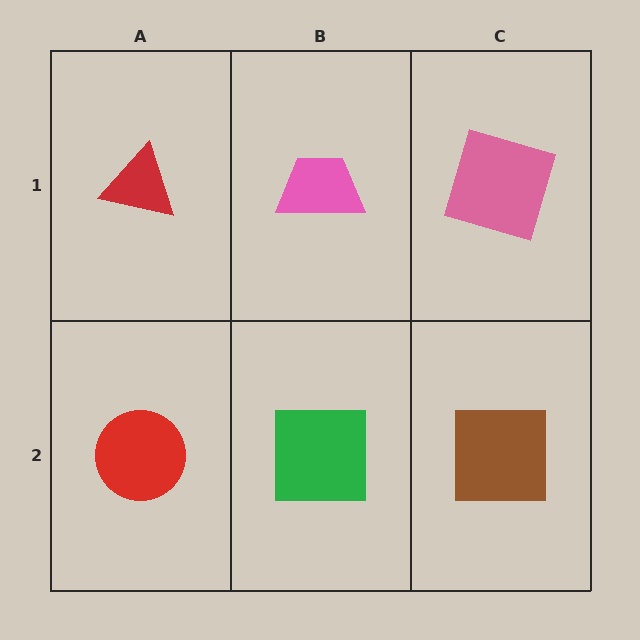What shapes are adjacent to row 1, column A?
A red circle (row 2, column A), a pink trapezoid (row 1, column B).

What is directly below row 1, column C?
A brown square.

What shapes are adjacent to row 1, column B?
A green square (row 2, column B), a red triangle (row 1, column A), a pink square (row 1, column C).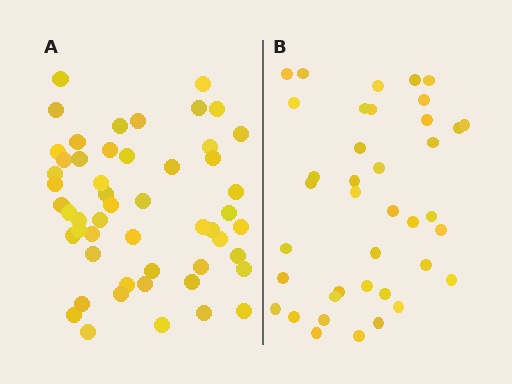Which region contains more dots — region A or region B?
Region A (the left region) has more dots.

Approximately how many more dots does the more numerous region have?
Region A has approximately 15 more dots than region B.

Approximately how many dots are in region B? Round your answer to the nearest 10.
About 40 dots. (The exact count is 39, which rounds to 40.)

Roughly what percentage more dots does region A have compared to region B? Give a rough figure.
About 35% more.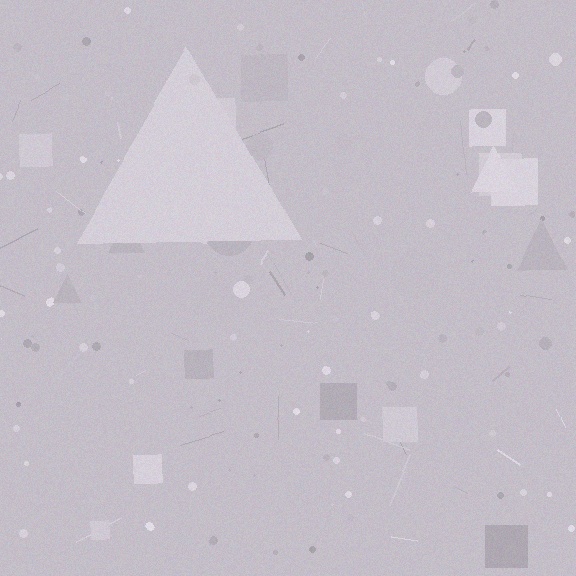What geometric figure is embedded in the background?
A triangle is embedded in the background.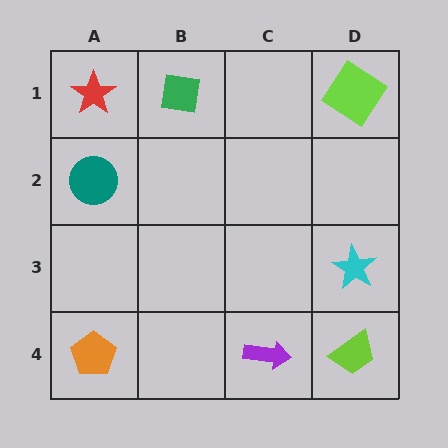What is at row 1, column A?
A red star.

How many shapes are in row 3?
1 shape.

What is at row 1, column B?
A green square.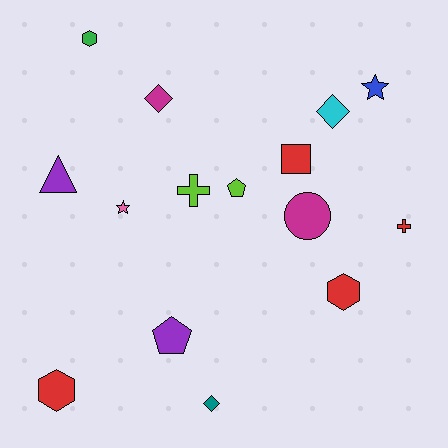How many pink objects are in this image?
There is 1 pink object.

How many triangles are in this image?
There is 1 triangle.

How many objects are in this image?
There are 15 objects.